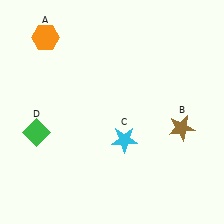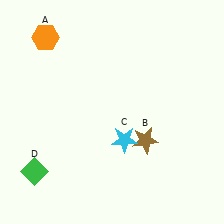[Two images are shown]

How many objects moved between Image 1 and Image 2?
2 objects moved between the two images.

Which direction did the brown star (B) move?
The brown star (B) moved left.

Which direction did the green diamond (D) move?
The green diamond (D) moved down.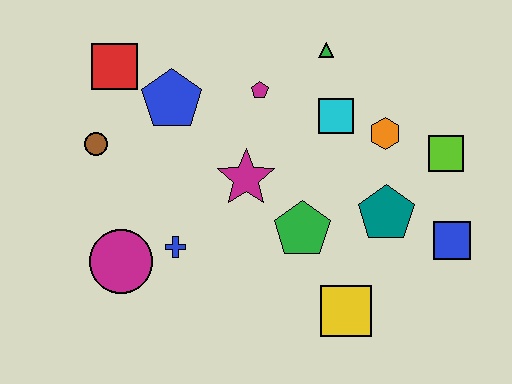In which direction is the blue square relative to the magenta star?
The blue square is to the right of the magenta star.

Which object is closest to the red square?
The blue pentagon is closest to the red square.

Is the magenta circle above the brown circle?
No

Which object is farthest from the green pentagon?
The red square is farthest from the green pentagon.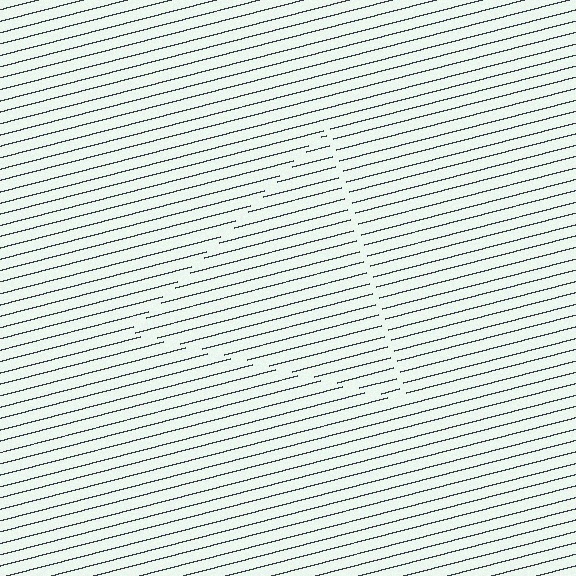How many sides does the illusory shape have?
3 sides — the line-ends trace a triangle.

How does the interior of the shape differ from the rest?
The interior of the shape contains the same grating, shifted by half a period — the contour is defined by the phase discontinuity where line-ends from the inner and outer gratings abut.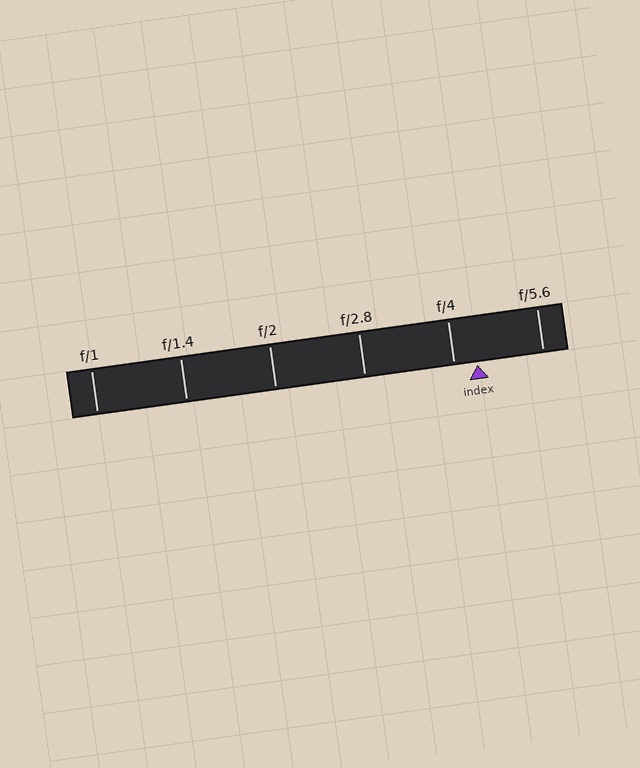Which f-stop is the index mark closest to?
The index mark is closest to f/4.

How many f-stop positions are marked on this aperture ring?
There are 6 f-stop positions marked.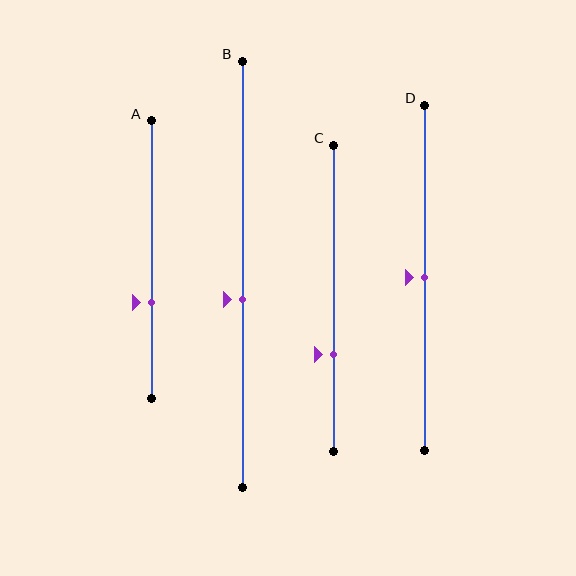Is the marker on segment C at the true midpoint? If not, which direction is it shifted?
No, the marker on segment C is shifted downward by about 18% of the segment length.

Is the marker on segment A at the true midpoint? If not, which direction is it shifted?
No, the marker on segment A is shifted downward by about 16% of the segment length.